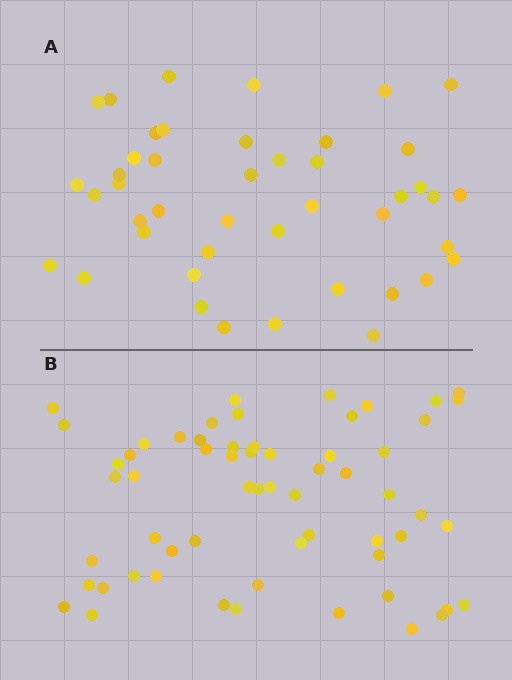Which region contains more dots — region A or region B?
Region B (the bottom region) has more dots.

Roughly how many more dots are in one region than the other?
Region B has approximately 15 more dots than region A.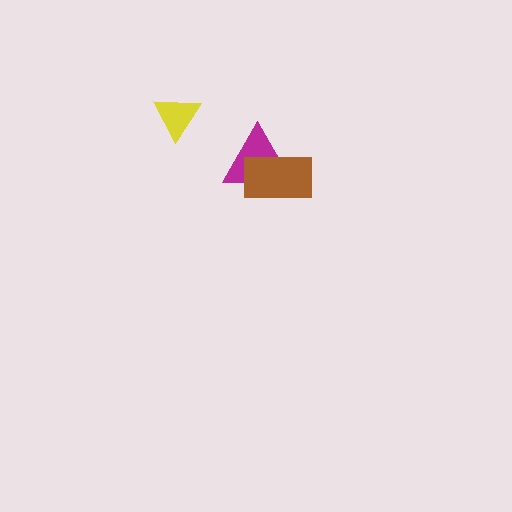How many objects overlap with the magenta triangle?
1 object overlaps with the magenta triangle.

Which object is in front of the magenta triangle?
The brown rectangle is in front of the magenta triangle.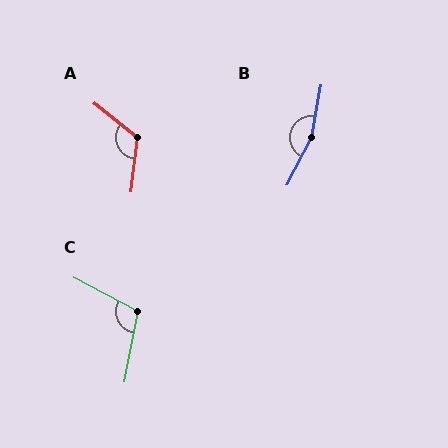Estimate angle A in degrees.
Approximately 122 degrees.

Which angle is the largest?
B, at approximately 163 degrees.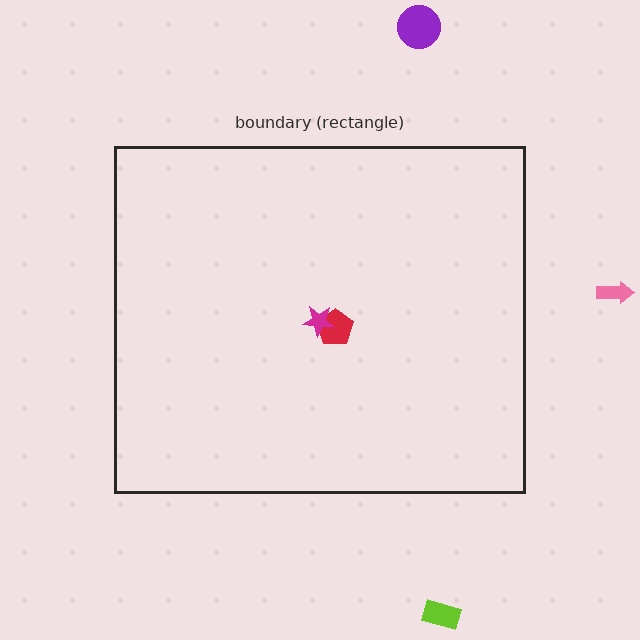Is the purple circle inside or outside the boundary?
Outside.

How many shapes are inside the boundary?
2 inside, 3 outside.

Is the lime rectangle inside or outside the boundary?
Outside.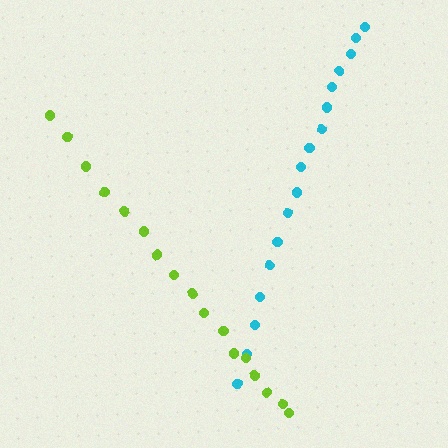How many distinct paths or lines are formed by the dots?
There are 2 distinct paths.